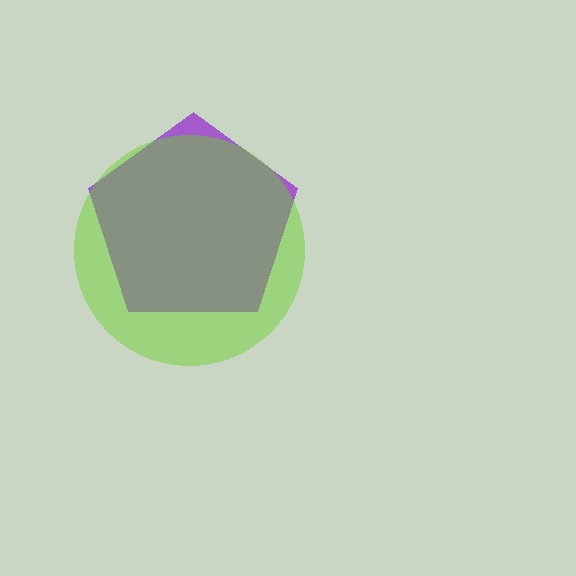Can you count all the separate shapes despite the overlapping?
Yes, there are 2 separate shapes.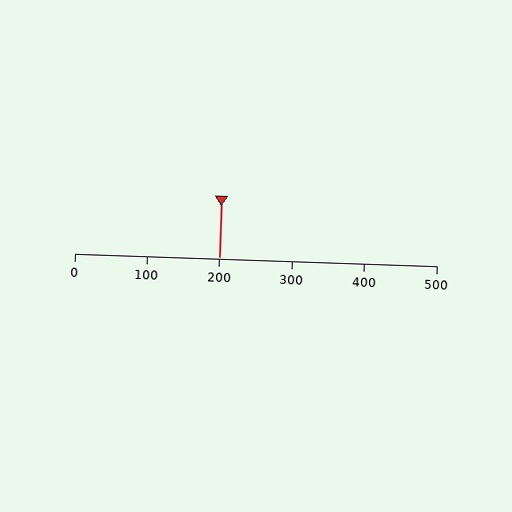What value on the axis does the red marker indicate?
The marker indicates approximately 200.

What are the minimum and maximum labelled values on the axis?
The axis runs from 0 to 500.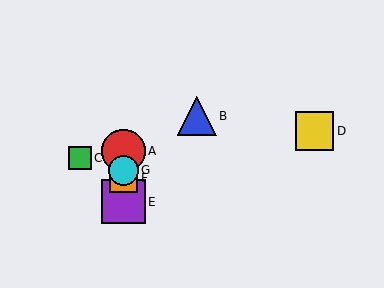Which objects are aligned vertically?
Objects A, E, F, G are aligned vertically.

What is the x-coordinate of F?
Object F is at x≈124.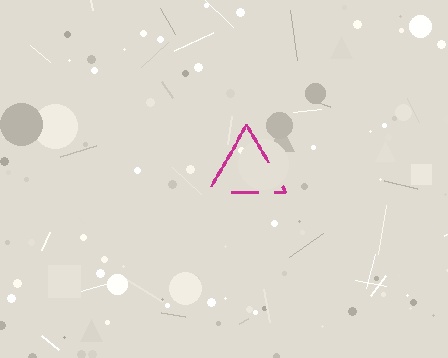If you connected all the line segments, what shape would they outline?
They would outline a triangle.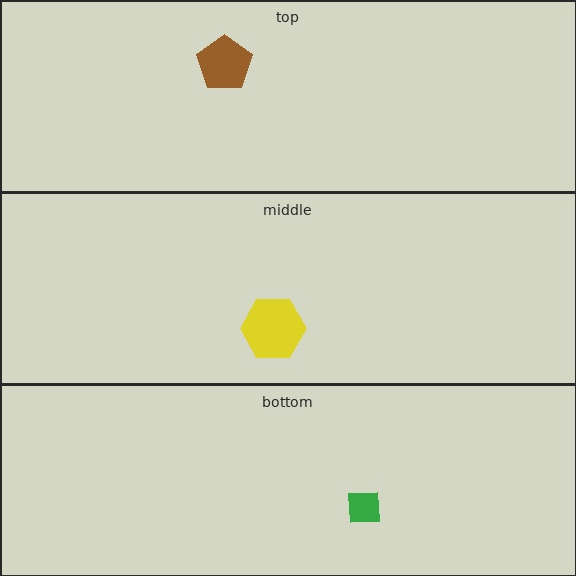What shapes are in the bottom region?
The green square.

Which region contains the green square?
The bottom region.